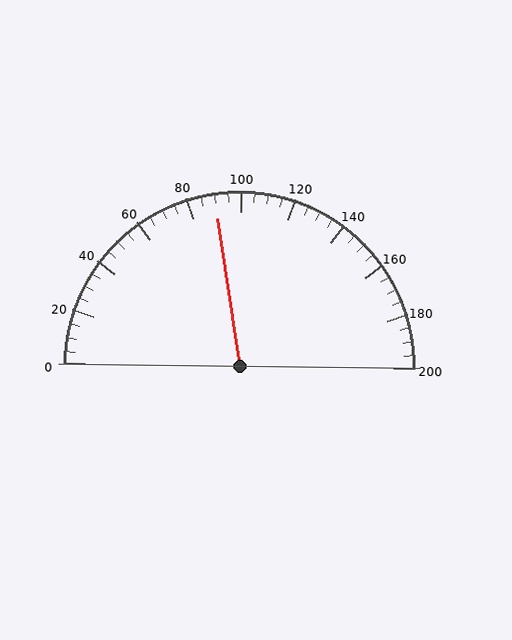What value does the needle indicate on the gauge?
The needle indicates approximately 90.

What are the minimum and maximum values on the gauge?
The gauge ranges from 0 to 200.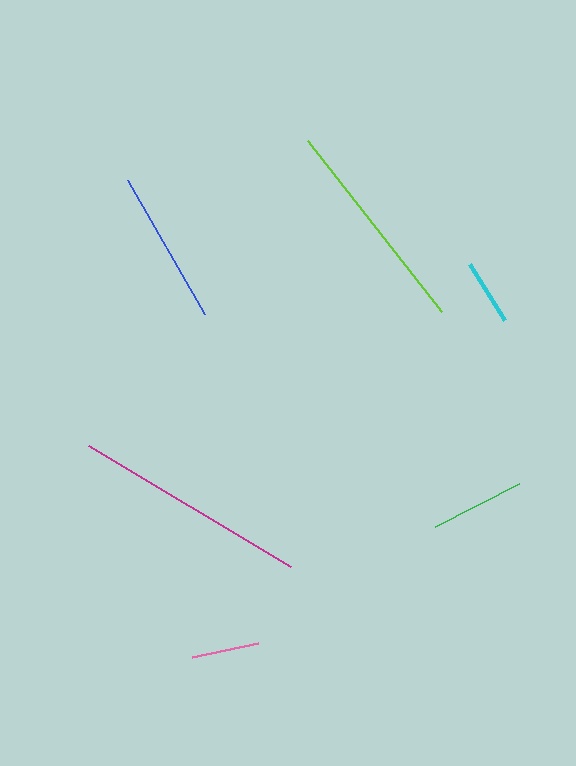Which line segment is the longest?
The magenta line is the longest at approximately 236 pixels.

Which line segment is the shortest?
The cyan line is the shortest at approximately 65 pixels.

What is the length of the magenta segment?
The magenta segment is approximately 236 pixels long.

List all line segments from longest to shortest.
From longest to shortest: magenta, lime, blue, green, pink, cyan.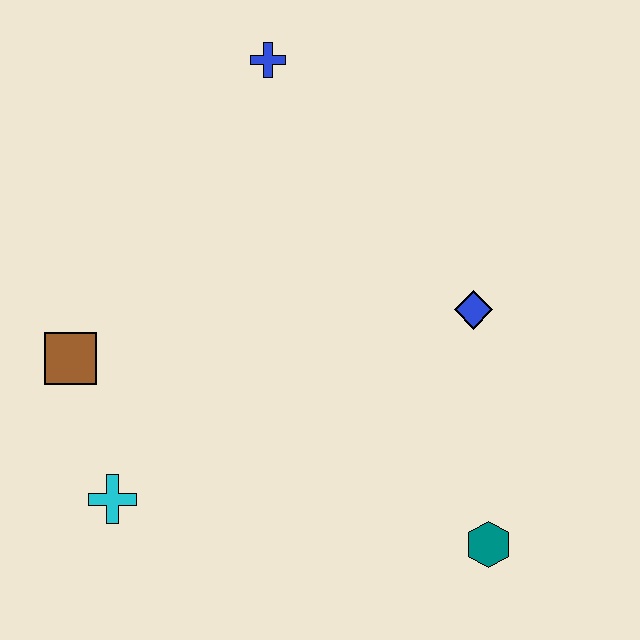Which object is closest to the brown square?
The cyan cross is closest to the brown square.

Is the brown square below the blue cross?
Yes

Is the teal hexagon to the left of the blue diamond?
No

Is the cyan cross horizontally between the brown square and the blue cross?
Yes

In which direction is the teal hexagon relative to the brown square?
The teal hexagon is to the right of the brown square.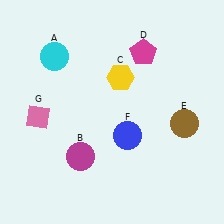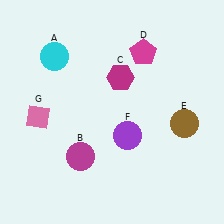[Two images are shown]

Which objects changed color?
C changed from yellow to magenta. F changed from blue to purple.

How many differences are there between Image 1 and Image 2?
There are 2 differences between the two images.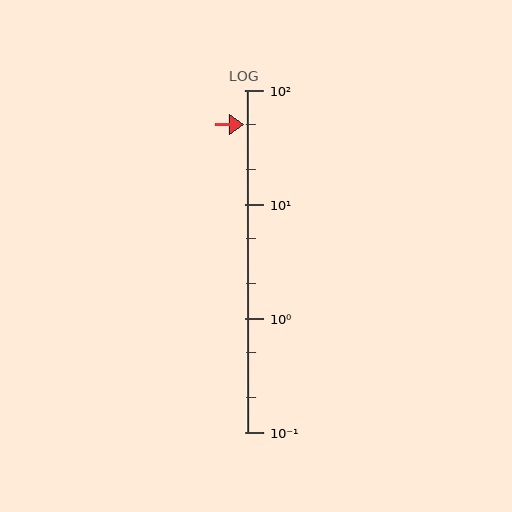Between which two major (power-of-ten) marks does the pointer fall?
The pointer is between 10 and 100.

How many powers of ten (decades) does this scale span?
The scale spans 3 decades, from 0.1 to 100.